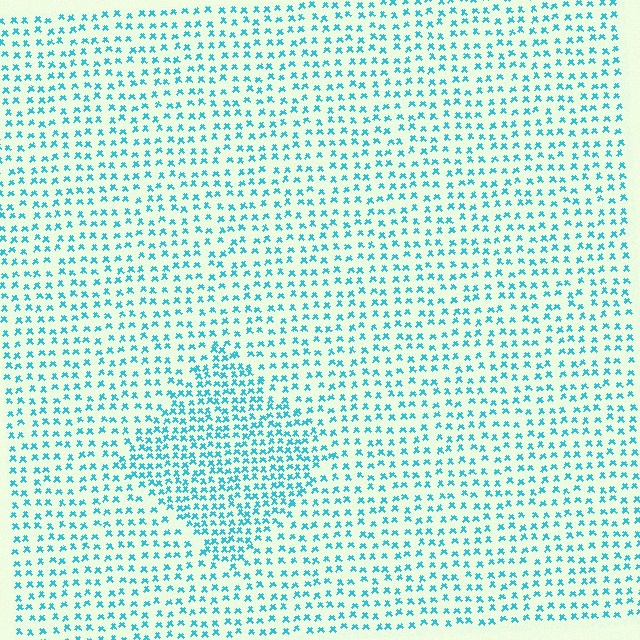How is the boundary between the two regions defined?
The boundary is defined by a change in element density (approximately 1.8x ratio). All elements are the same color, size, and shape.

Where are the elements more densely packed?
The elements are more densely packed inside the diamond boundary.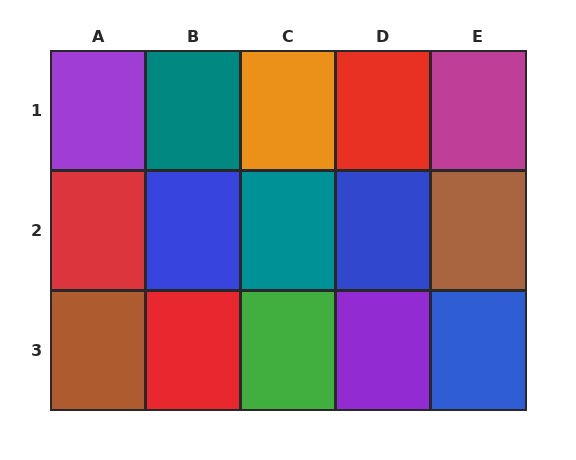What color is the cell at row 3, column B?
Red.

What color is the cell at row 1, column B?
Teal.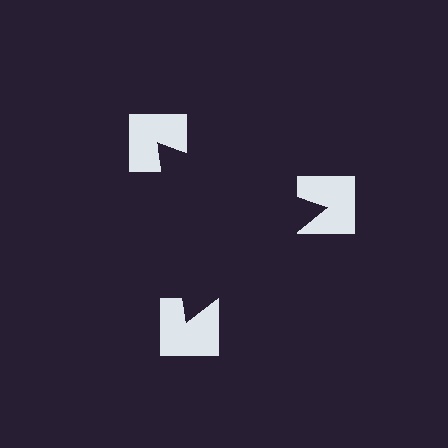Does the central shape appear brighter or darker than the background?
It typically appears slightly darker than the background, even though no actual brightness change is drawn.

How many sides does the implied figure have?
3 sides.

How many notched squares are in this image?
There are 3 — one at each vertex of the illusory triangle.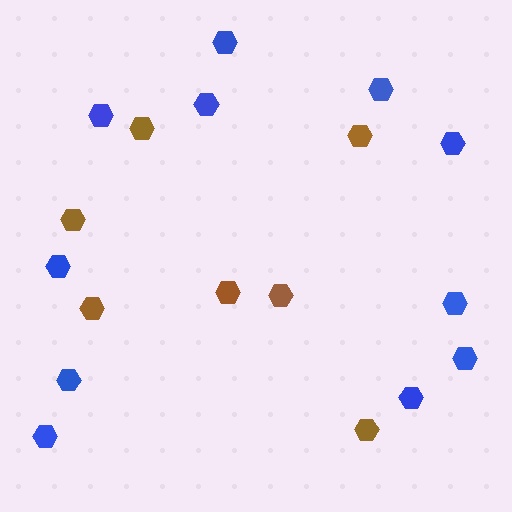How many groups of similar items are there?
There are 2 groups: one group of brown hexagons (7) and one group of blue hexagons (11).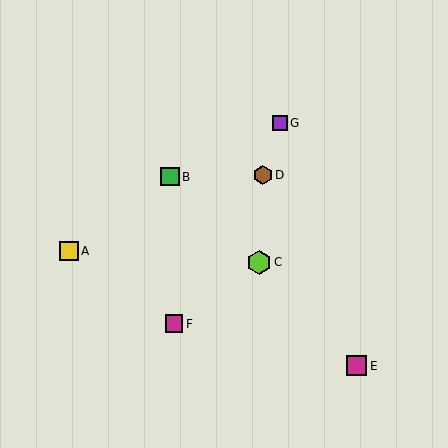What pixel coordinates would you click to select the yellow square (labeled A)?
Click at (69, 251) to select the yellow square A.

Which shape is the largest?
The lime hexagon (labeled C) is the largest.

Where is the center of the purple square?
The center of the purple square is at (280, 123).